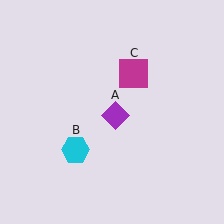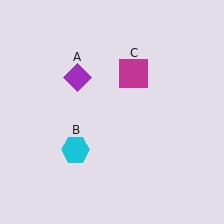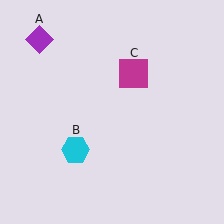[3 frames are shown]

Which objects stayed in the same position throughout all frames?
Cyan hexagon (object B) and magenta square (object C) remained stationary.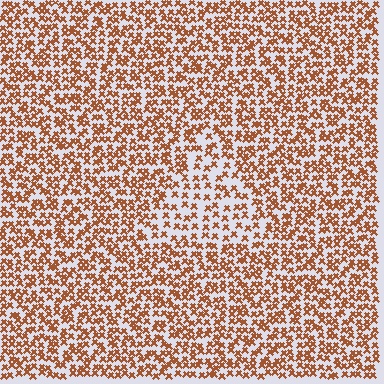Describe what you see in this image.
The image contains small brown elements arranged at two different densities. A triangle-shaped region is visible where the elements are less densely packed than the surrounding area.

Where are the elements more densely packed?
The elements are more densely packed outside the triangle boundary.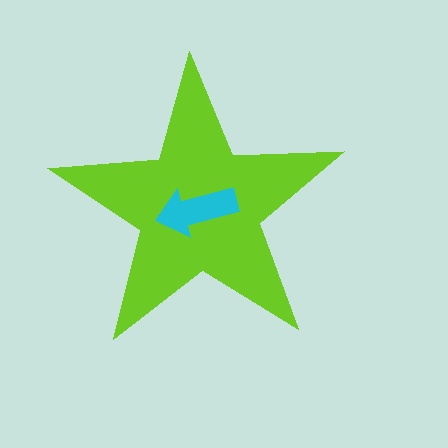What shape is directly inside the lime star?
The cyan arrow.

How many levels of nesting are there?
2.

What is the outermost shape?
The lime star.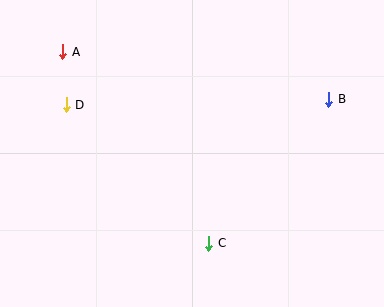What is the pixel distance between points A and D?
The distance between A and D is 53 pixels.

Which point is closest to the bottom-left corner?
Point D is closest to the bottom-left corner.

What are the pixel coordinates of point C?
Point C is at (209, 243).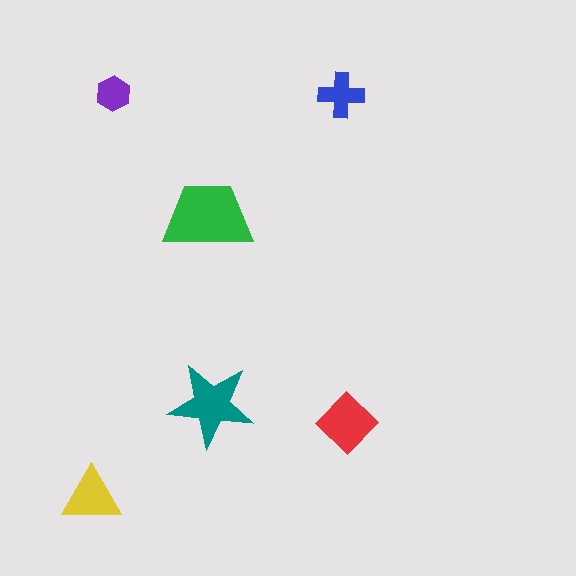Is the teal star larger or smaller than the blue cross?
Larger.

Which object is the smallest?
The purple hexagon.